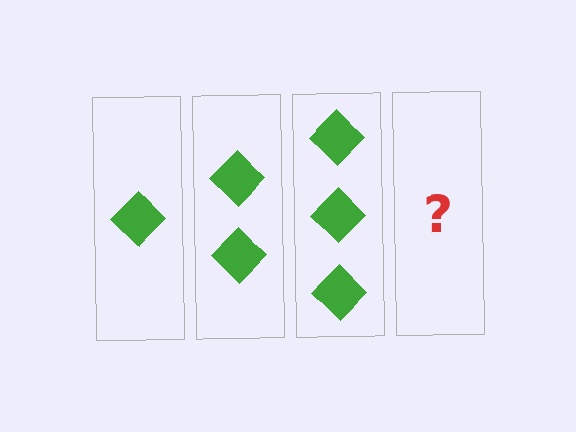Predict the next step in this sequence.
The next step is 4 diamonds.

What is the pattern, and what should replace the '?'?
The pattern is that each step adds one more diamond. The '?' should be 4 diamonds.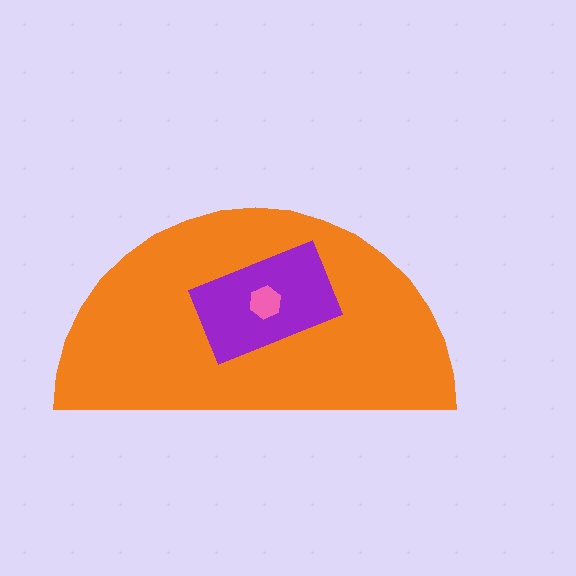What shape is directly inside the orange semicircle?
The purple rectangle.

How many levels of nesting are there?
3.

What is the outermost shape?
The orange semicircle.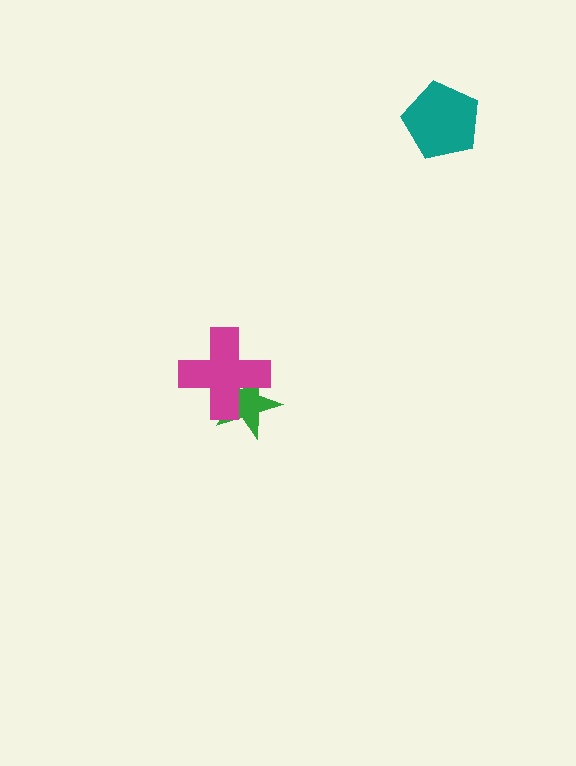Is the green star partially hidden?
Yes, it is partially covered by another shape.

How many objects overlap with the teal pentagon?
0 objects overlap with the teal pentagon.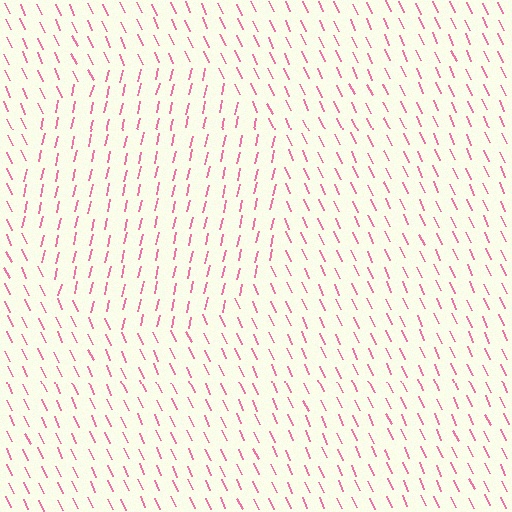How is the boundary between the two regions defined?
The boundary is defined purely by a change in line orientation (approximately 37 degrees difference). All lines are the same color and thickness.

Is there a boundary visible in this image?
Yes, there is a texture boundary formed by a change in line orientation.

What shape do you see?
I see a circle.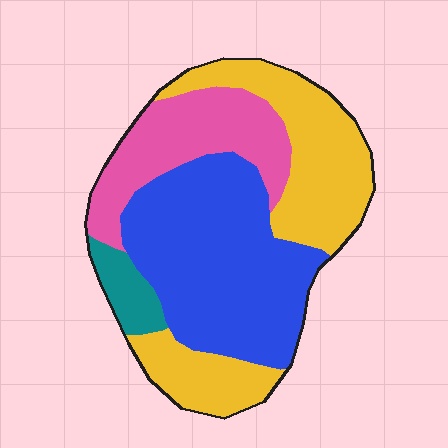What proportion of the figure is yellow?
Yellow covers 33% of the figure.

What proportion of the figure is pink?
Pink takes up about one fifth (1/5) of the figure.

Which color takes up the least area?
Teal, at roughly 5%.